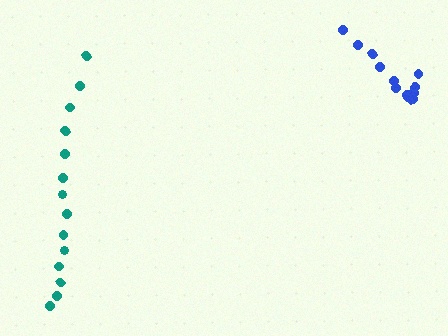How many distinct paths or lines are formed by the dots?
There are 2 distinct paths.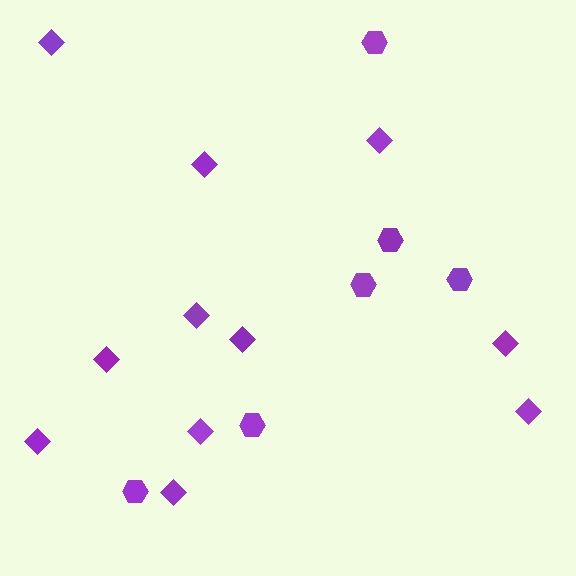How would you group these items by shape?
There are 2 groups: one group of hexagons (6) and one group of diamonds (11).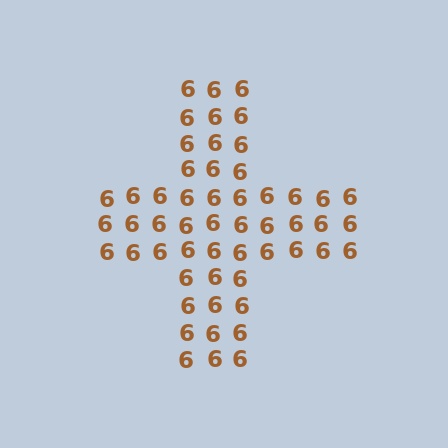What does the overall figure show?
The overall figure shows a cross.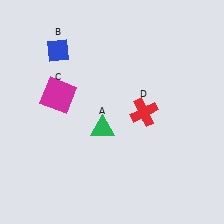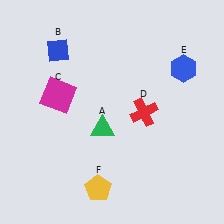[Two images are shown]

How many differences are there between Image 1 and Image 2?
There are 2 differences between the two images.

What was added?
A blue hexagon (E), a yellow pentagon (F) were added in Image 2.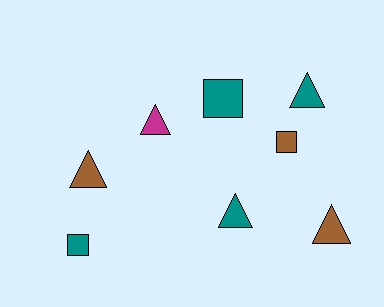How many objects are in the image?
There are 8 objects.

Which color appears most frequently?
Teal, with 4 objects.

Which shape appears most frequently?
Triangle, with 5 objects.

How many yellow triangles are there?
There are no yellow triangles.